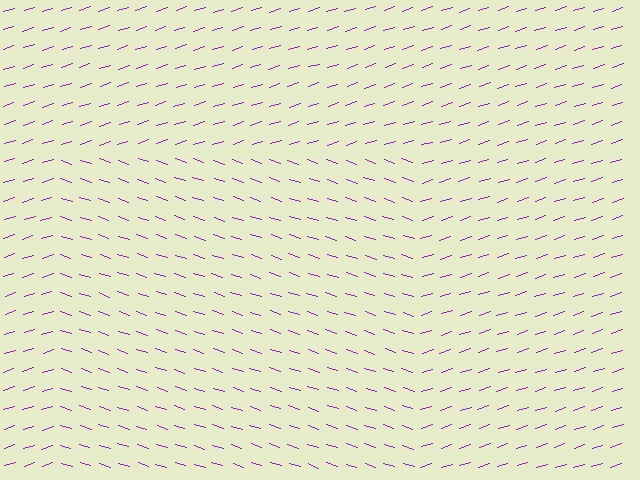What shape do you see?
I see a rectangle.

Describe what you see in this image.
The image is filled with small purple line segments. A rectangle region in the image has lines oriented differently from the surrounding lines, creating a visible texture boundary.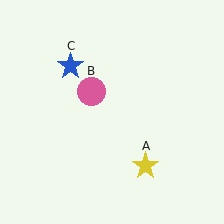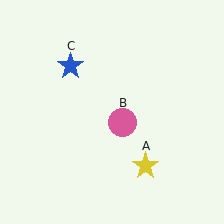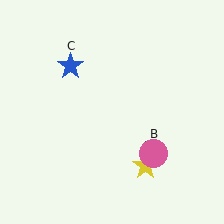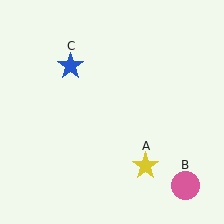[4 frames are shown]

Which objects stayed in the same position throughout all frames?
Yellow star (object A) and blue star (object C) remained stationary.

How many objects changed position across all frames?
1 object changed position: pink circle (object B).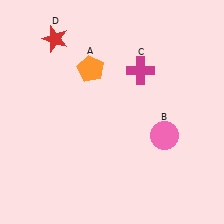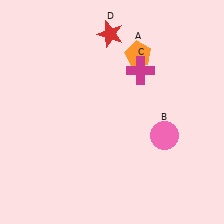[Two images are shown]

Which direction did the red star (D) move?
The red star (D) moved right.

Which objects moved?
The objects that moved are: the orange pentagon (A), the red star (D).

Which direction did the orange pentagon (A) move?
The orange pentagon (A) moved right.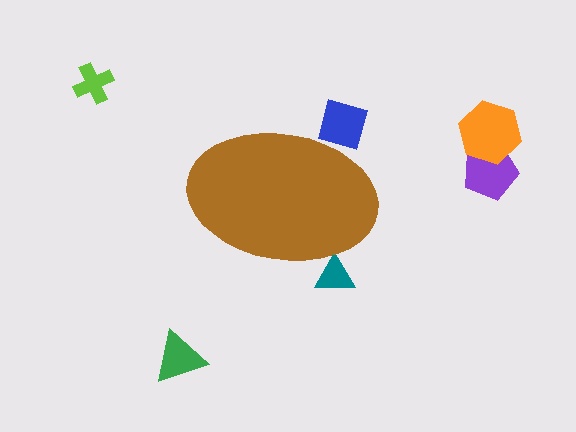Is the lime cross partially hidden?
No, the lime cross is fully visible.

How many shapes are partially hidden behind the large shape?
2 shapes are partially hidden.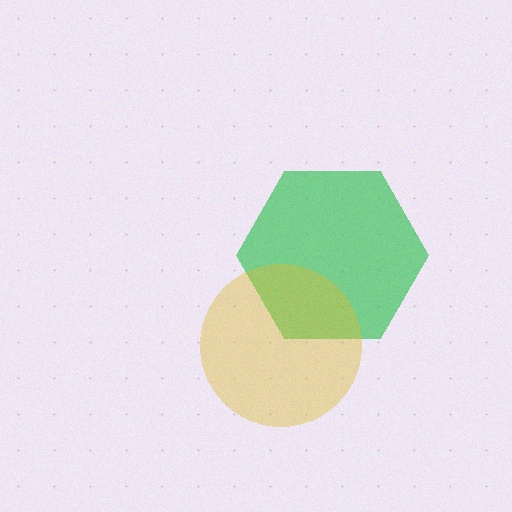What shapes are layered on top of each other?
The layered shapes are: a green hexagon, a yellow circle.